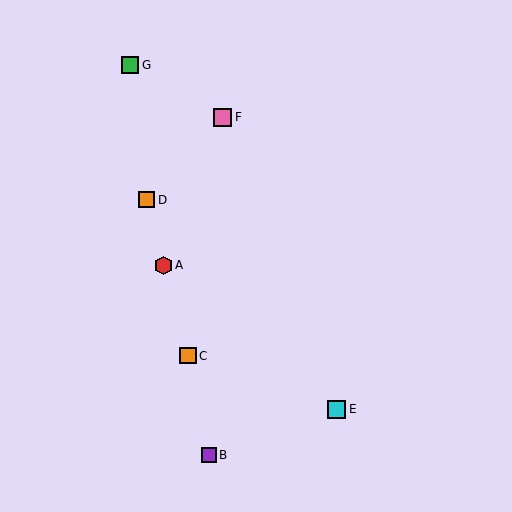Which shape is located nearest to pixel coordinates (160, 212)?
The orange square (labeled D) at (146, 200) is nearest to that location.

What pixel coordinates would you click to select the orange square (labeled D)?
Click at (146, 200) to select the orange square D.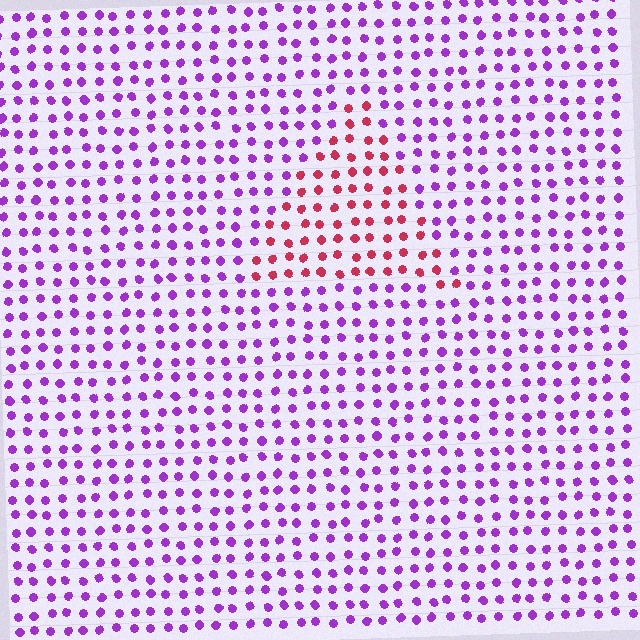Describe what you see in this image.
The image is filled with small purple elements in a uniform arrangement. A triangle-shaped region is visible where the elements are tinted to a slightly different hue, forming a subtle color boundary.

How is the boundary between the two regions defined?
The boundary is defined purely by a slight shift in hue (about 61 degrees). Spacing, size, and orientation are identical on both sides.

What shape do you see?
I see a triangle.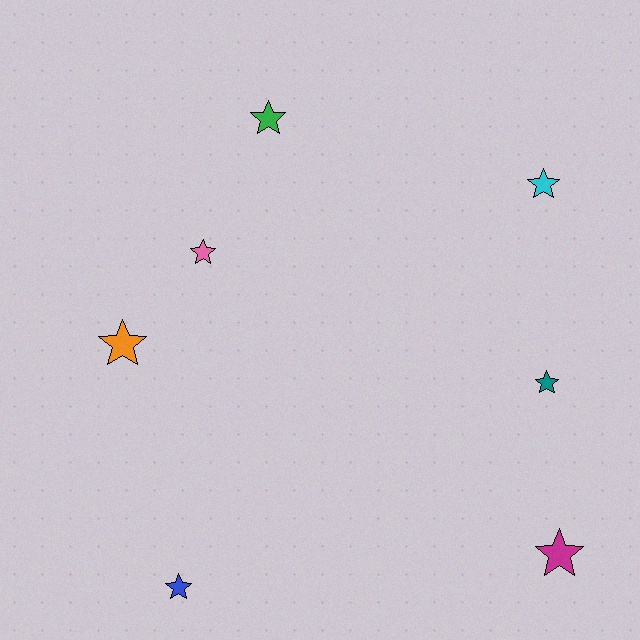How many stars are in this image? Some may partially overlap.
There are 7 stars.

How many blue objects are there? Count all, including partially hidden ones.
There is 1 blue object.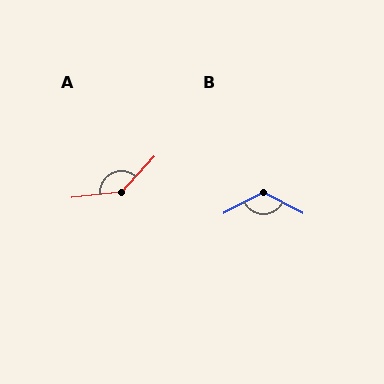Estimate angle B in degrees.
Approximately 125 degrees.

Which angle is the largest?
A, at approximately 139 degrees.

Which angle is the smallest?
B, at approximately 125 degrees.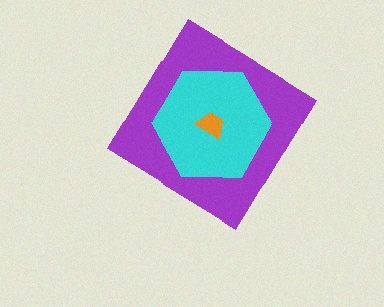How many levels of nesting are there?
3.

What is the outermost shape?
The purple diamond.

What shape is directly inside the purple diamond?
The cyan hexagon.